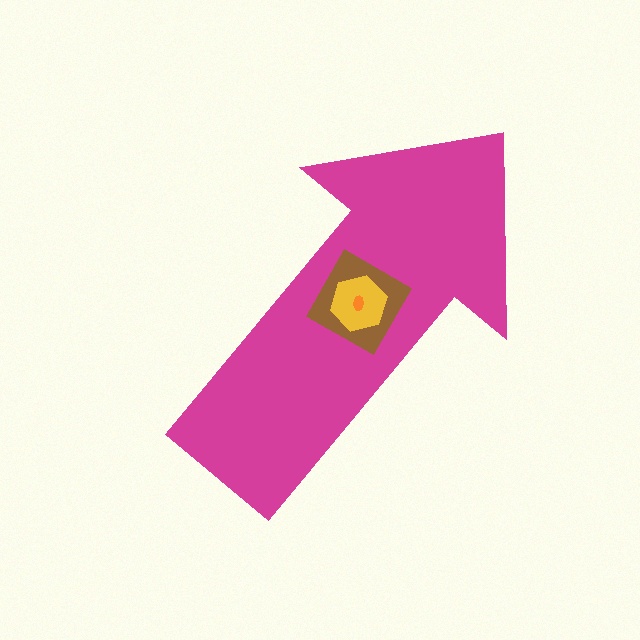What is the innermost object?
The orange ellipse.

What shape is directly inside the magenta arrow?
The brown square.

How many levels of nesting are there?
4.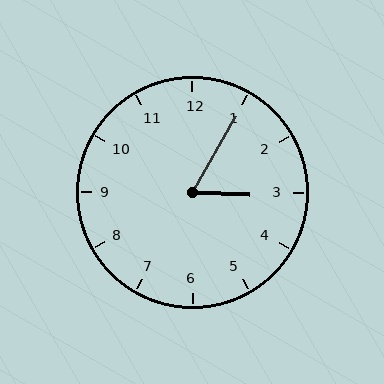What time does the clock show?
3:05.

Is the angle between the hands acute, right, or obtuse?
It is acute.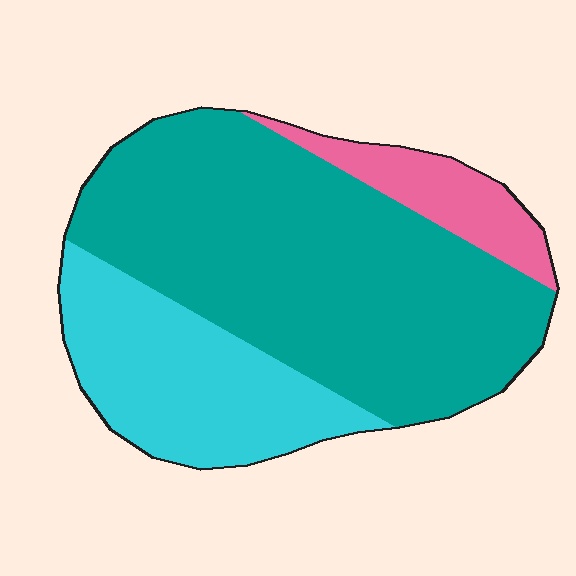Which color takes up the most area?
Teal, at roughly 60%.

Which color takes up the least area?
Pink, at roughly 10%.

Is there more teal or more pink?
Teal.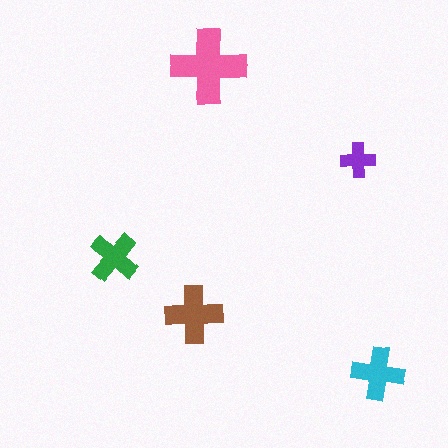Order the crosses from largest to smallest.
the pink one, the brown one, the cyan one, the green one, the purple one.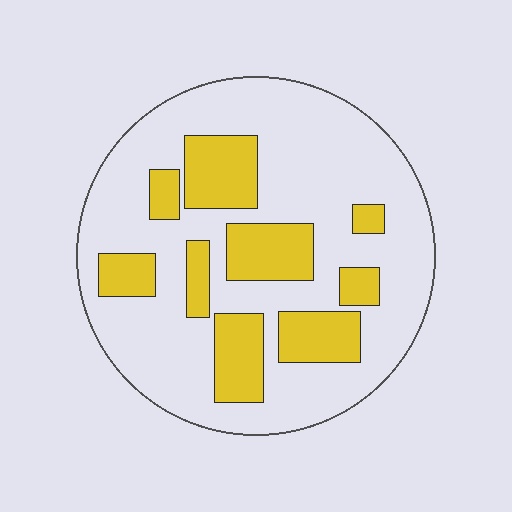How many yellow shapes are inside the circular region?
9.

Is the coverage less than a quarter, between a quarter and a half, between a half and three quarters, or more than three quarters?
Between a quarter and a half.